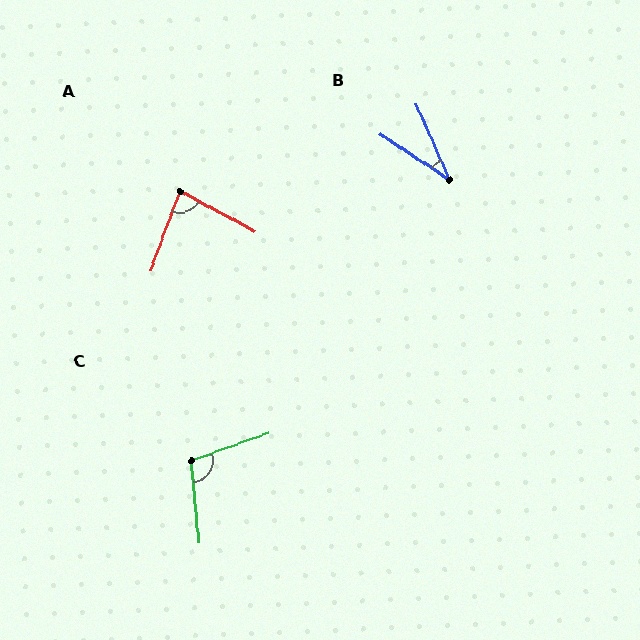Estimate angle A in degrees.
Approximately 82 degrees.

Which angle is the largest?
C, at approximately 104 degrees.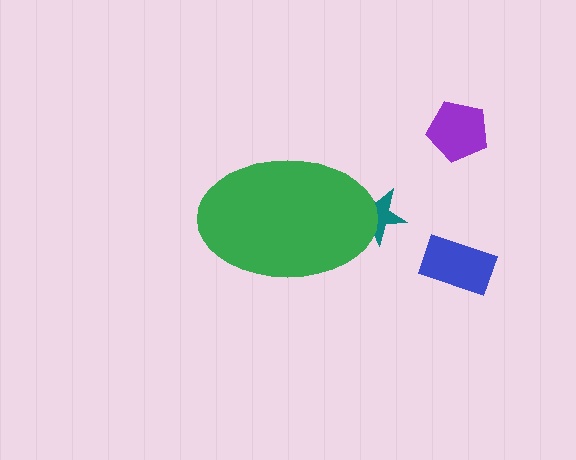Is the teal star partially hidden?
Yes, the teal star is partially hidden behind the green ellipse.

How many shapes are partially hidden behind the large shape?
1 shape is partially hidden.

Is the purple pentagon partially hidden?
No, the purple pentagon is fully visible.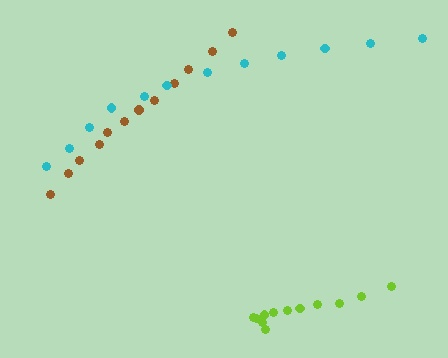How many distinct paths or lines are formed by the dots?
There are 3 distinct paths.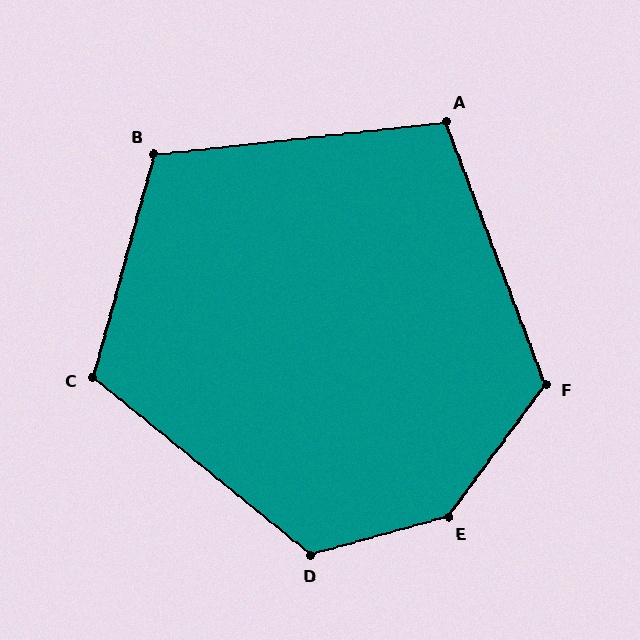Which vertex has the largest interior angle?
E, at approximately 142 degrees.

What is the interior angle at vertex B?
Approximately 112 degrees (obtuse).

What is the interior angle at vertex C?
Approximately 114 degrees (obtuse).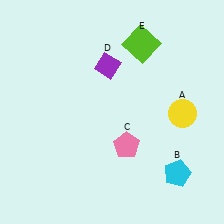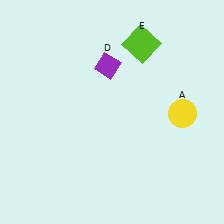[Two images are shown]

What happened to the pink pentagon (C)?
The pink pentagon (C) was removed in Image 2. It was in the bottom-right area of Image 1.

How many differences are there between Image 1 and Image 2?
There are 2 differences between the two images.